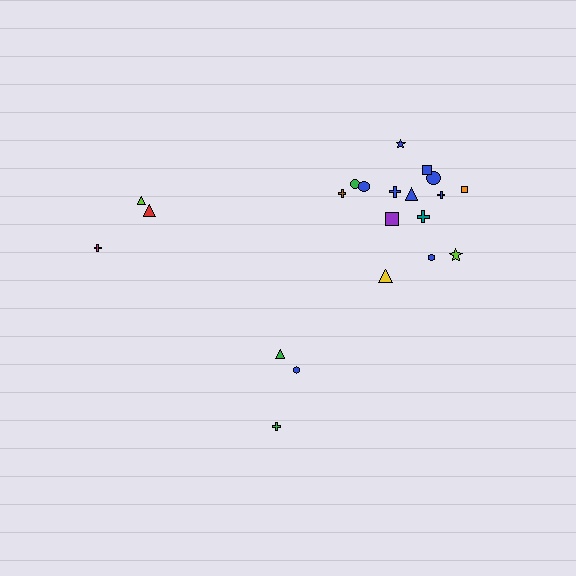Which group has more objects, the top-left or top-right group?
The top-right group.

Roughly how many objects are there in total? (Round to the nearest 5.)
Roughly 20 objects in total.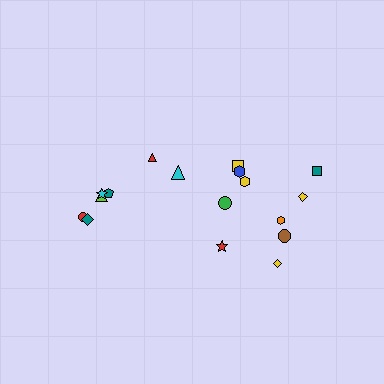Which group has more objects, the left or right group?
The right group.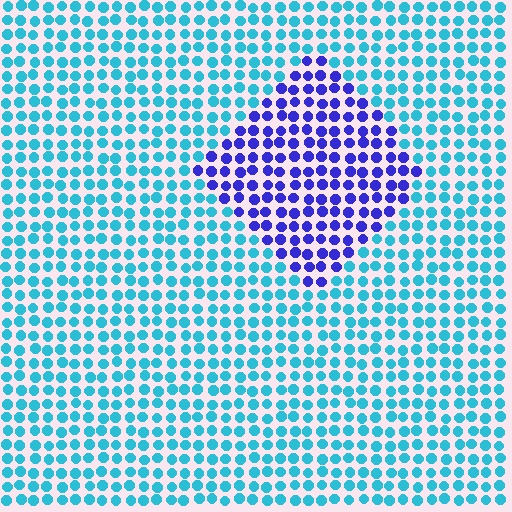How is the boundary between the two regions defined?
The boundary is defined purely by a slight shift in hue (about 56 degrees). Spacing, size, and orientation are identical on both sides.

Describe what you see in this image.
The image is filled with small cyan elements in a uniform arrangement. A diamond-shaped region is visible where the elements are tinted to a slightly different hue, forming a subtle color boundary.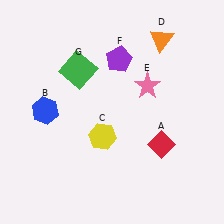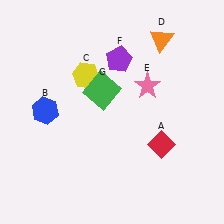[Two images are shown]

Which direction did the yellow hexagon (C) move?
The yellow hexagon (C) moved up.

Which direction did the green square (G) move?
The green square (G) moved right.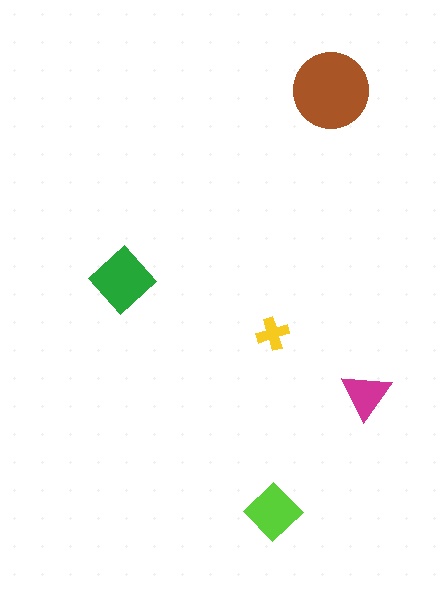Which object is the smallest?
The yellow cross.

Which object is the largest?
The brown circle.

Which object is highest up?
The brown circle is topmost.